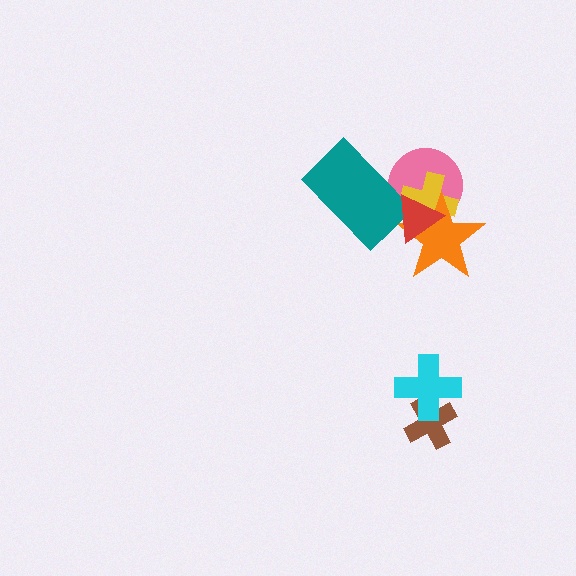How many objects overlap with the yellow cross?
3 objects overlap with the yellow cross.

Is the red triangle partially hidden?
No, no other shape covers it.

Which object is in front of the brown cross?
The cyan cross is in front of the brown cross.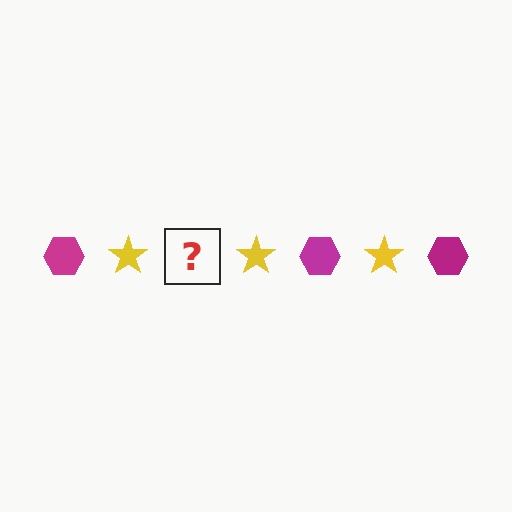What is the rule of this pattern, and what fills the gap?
The rule is that the pattern alternates between magenta hexagon and yellow star. The gap should be filled with a magenta hexagon.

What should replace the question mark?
The question mark should be replaced with a magenta hexagon.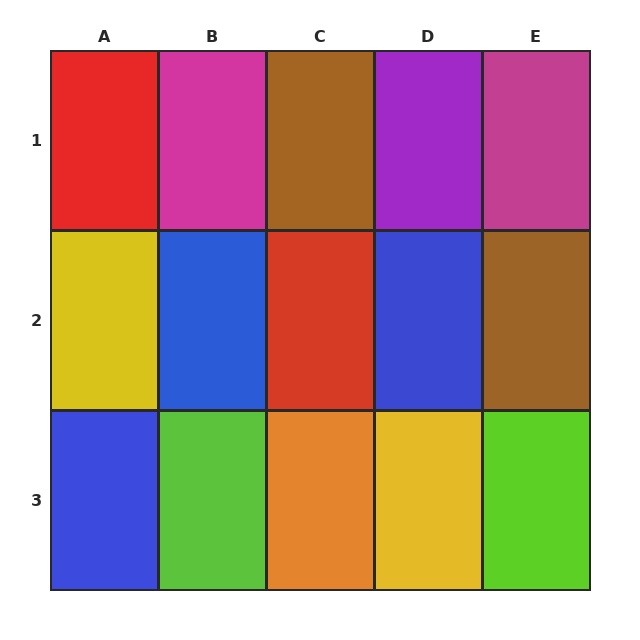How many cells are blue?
3 cells are blue.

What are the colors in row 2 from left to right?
Yellow, blue, red, blue, brown.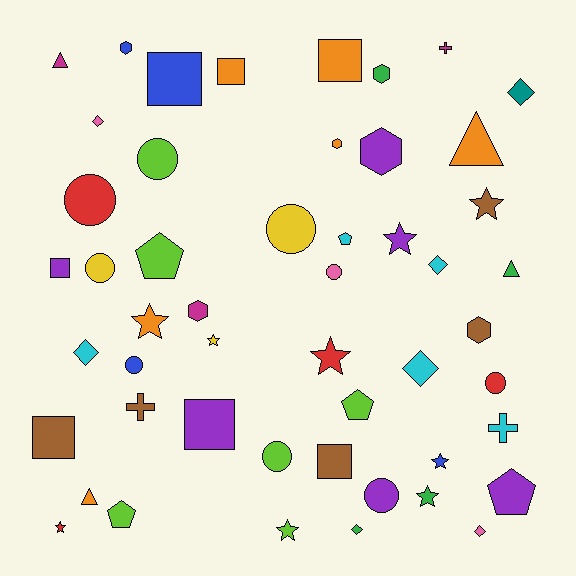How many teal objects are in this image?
There is 1 teal object.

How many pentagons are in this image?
There are 5 pentagons.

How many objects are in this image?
There are 50 objects.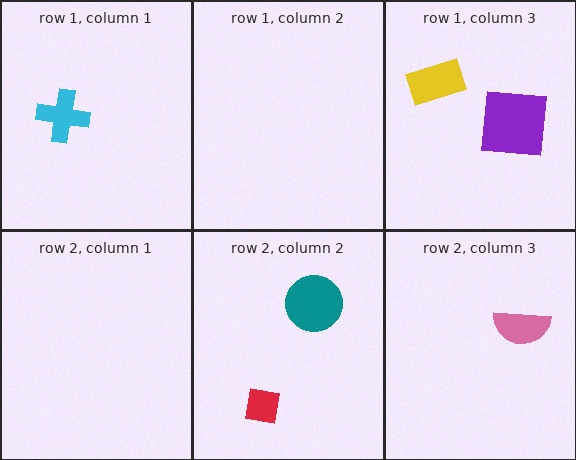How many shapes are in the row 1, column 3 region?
2.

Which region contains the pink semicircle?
The row 2, column 3 region.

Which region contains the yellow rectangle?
The row 1, column 3 region.